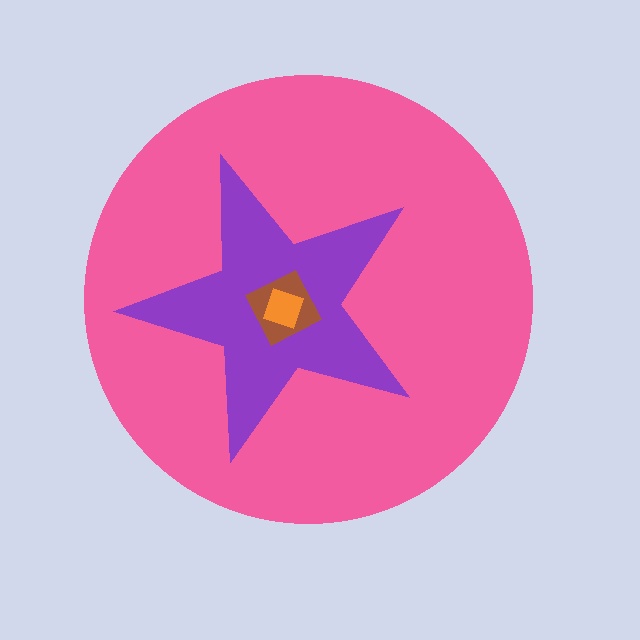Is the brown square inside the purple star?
Yes.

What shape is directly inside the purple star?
The brown square.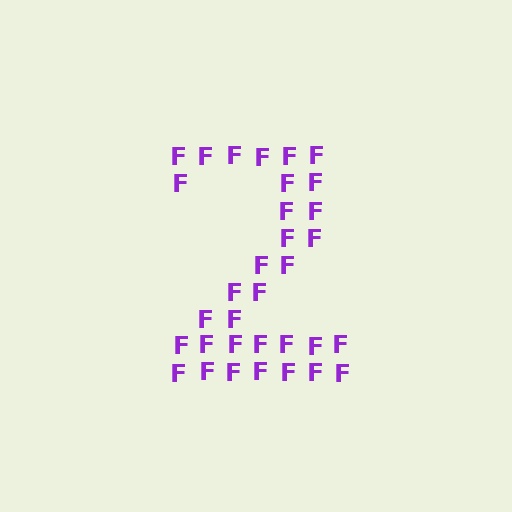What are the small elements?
The small elements are letter F's.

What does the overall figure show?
The overall figure shows the digit 2.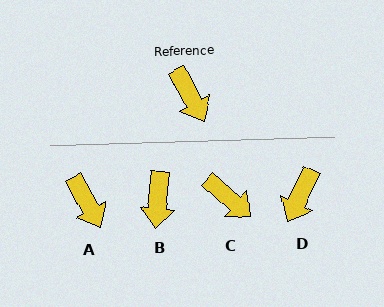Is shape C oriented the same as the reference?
No, it is off by about 20 degrees.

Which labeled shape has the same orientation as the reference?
A.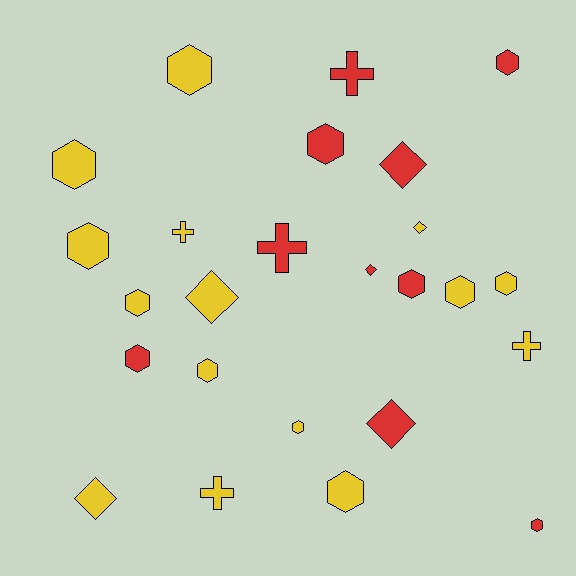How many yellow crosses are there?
There are 3 yellow crosses.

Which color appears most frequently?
Yellow, with 15 objects.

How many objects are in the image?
There are 25 objects.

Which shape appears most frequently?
Hexagon, with 14 objects.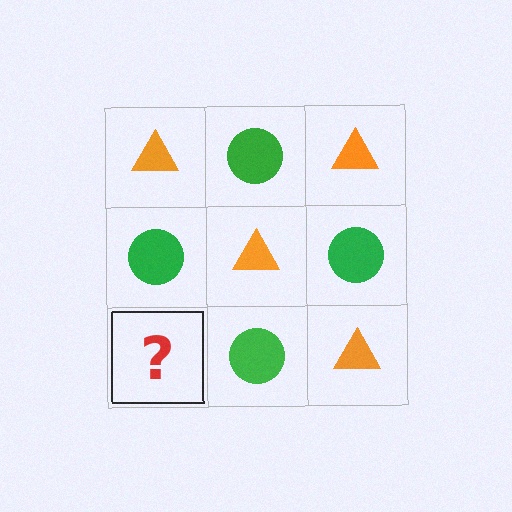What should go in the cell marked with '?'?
The missing cell should contain an orange triangle.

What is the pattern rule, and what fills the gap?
The rule is that it alternates orange triangle and green circle in a checkerboard pattern. The gap should be filled with an orange triangle.